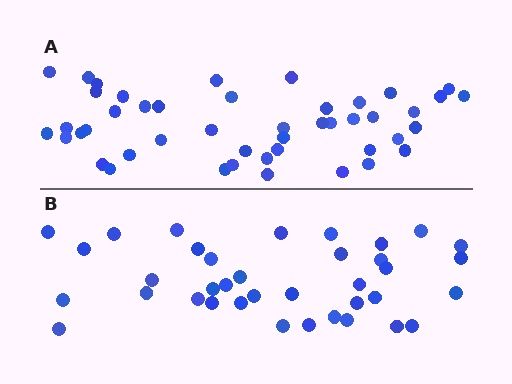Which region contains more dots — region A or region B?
Region A (the top region) has more dots.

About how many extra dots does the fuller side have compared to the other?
Region A has roughly 8 or so more dots than region B.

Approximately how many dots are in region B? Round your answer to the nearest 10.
About 40 dots. (The exact count is 37, which rounds to 40.)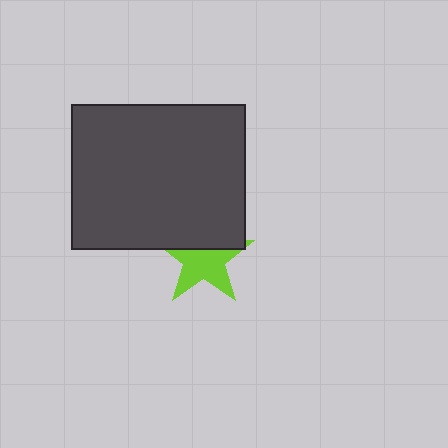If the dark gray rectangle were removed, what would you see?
You would see the complete lime star.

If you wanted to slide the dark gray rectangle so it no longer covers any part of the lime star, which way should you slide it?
Slide it up — that is the most direct way to separate the two shapes.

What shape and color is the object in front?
The object in front is a dark gray rectangle.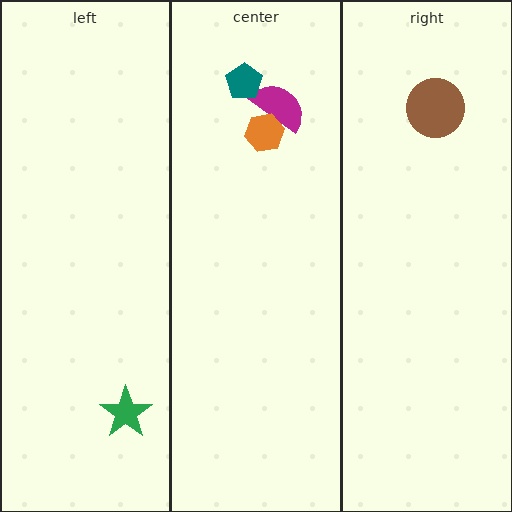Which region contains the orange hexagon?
The center region.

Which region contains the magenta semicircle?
The center region.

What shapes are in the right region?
The brown circle.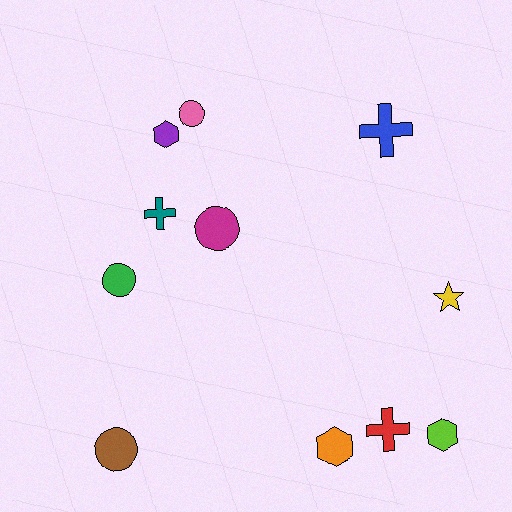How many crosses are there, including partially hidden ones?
There are 3 crosses.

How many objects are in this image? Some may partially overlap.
There are 11 objects.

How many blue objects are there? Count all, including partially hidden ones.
There is 1 blue object.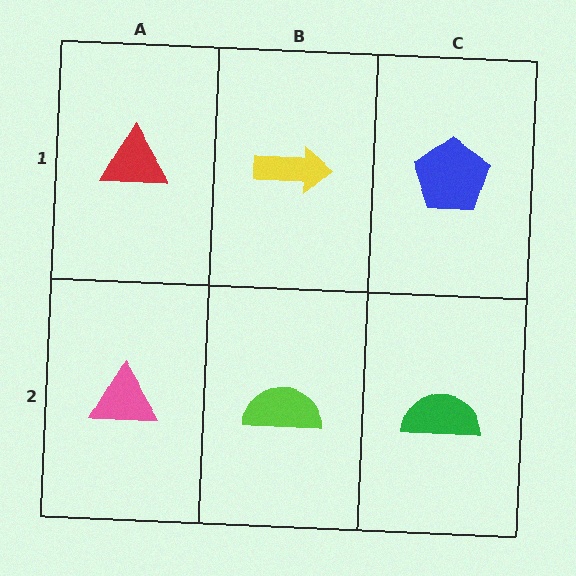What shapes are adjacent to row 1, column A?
A pink triangle (row 2, column A), a yellow arrow (row 1, column B).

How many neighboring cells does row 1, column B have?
3.